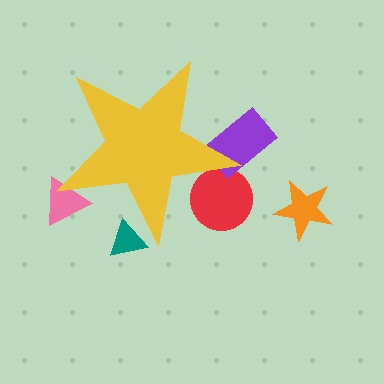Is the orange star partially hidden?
No, the orange star is fully visible.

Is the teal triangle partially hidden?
Yes, the teal triangle is partially hidden behind the yellow star.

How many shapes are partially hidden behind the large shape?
4 shapes are partially hidden.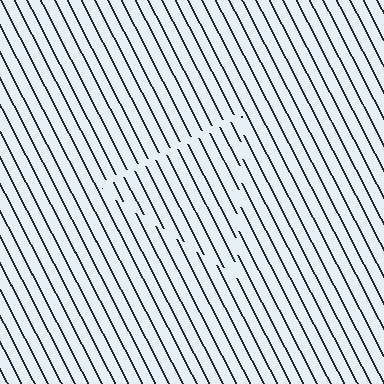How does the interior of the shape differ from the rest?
The interior of the shape contains the same grating, shifted by half a period — the contour is defined by the phase discontinuity where line-ends from the inner and outer gratings abut.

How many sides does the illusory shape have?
3 sides — the line-ends trace a triangle.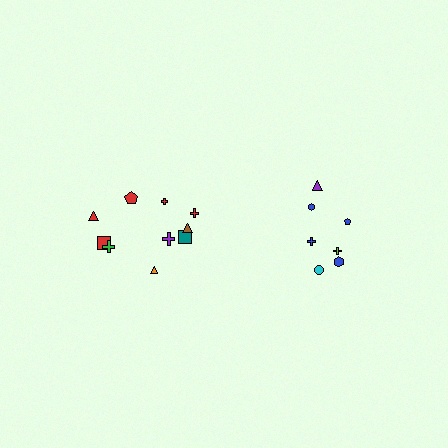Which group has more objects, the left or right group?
The left group.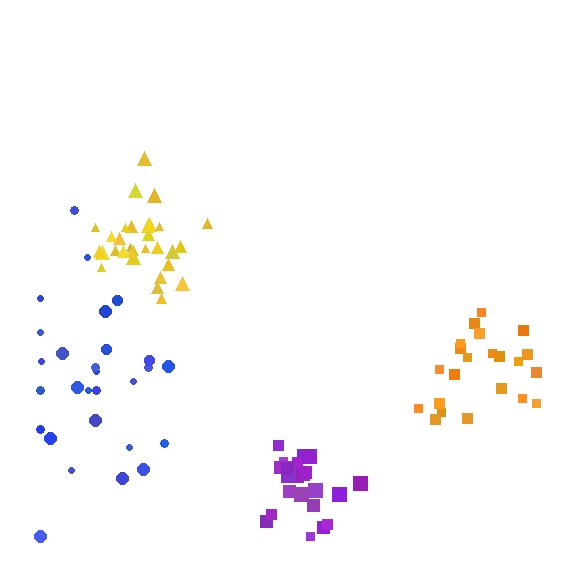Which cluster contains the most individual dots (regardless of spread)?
Yellow (31).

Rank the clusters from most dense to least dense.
purple, yellow, orange, blue.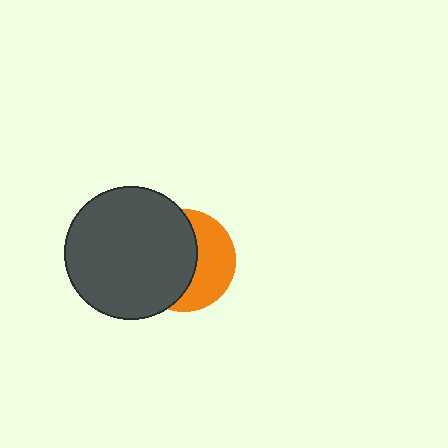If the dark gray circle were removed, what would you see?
You would see the complete orange circle.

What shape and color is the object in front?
The object in front is a dark gray circle.